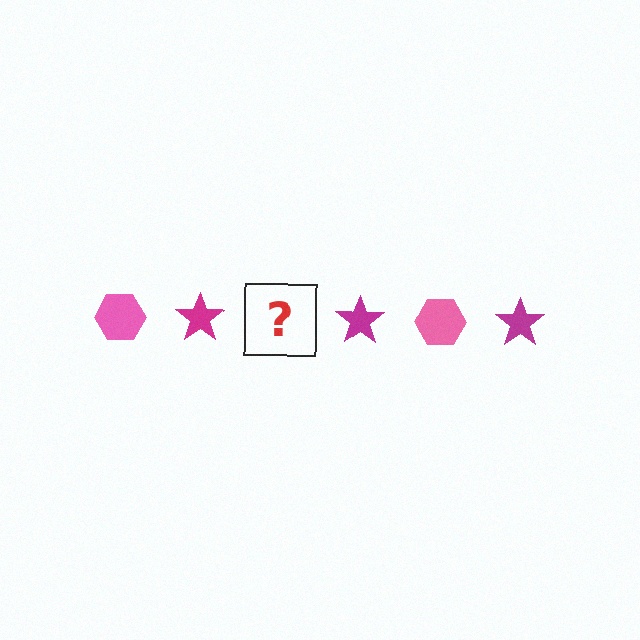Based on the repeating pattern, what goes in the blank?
The blank should be a pink hexagon.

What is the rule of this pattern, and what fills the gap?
The rule is that the pattern alternates between pink hexagon and magenta star. The gap should be filled with a pink hexagon.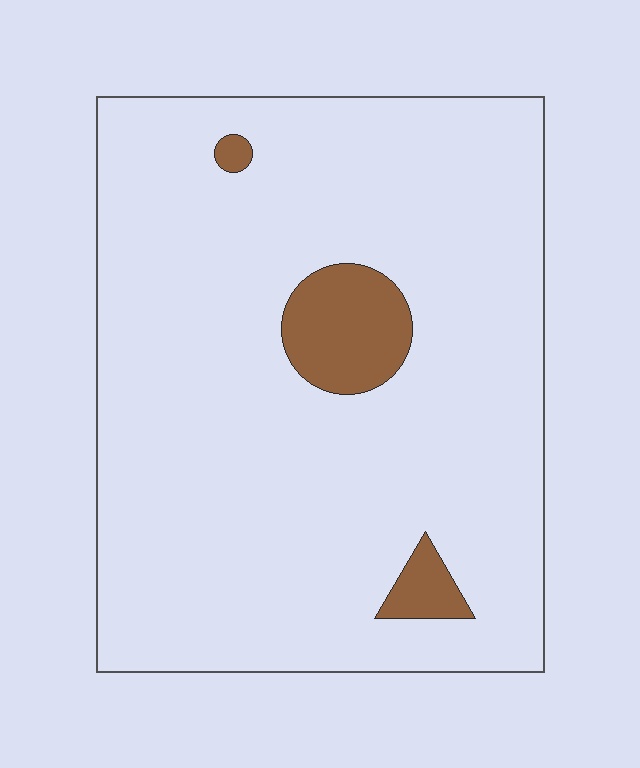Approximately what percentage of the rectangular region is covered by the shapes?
Approximately 5%.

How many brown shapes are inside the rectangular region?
3.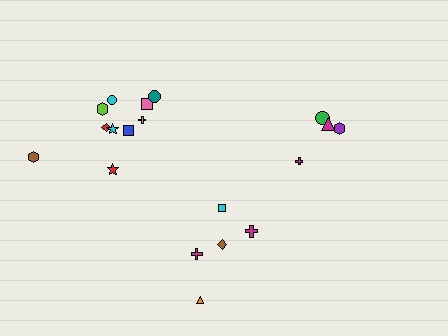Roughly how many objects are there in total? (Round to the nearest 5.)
Roughly 20 objects in total.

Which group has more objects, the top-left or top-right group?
The top-left group.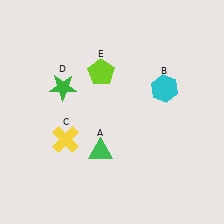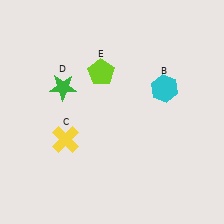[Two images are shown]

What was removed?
The green triangle (A) was removed in Image 2.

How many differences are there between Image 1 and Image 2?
There is 1 difference between the two images.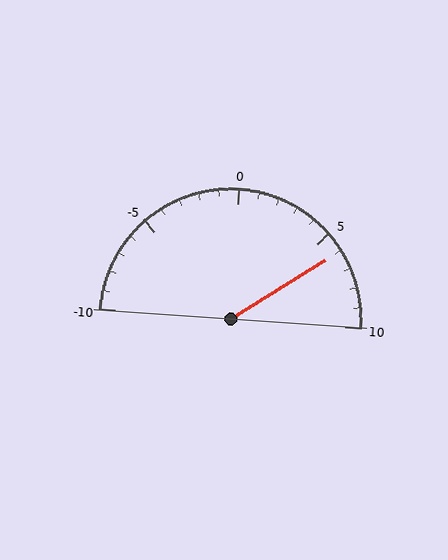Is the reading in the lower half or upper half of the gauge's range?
The reading is in the upper half of the range (-10 to 10).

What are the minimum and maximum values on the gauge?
The gauge ranges from -10 to 10.